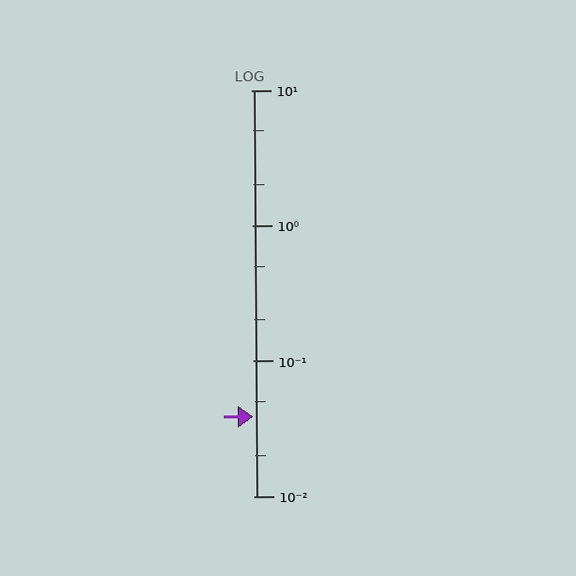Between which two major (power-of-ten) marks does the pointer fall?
The pointer is between 0.01 and 0.1.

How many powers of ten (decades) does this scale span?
The scale spans 3 decades, from 0.01 to 10.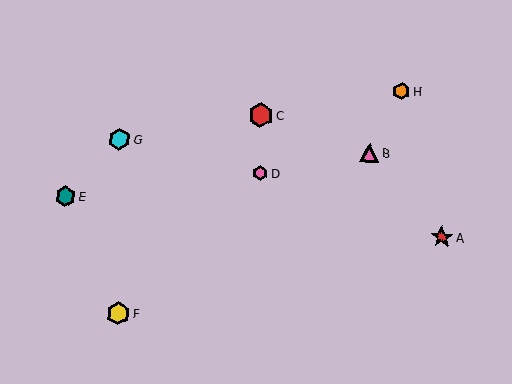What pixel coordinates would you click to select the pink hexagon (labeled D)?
Click at (260, 173) to select the pink hexagon D.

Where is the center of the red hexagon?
The center of the red hexagon is at (261, 115).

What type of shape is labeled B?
Shape B is a pink triangle.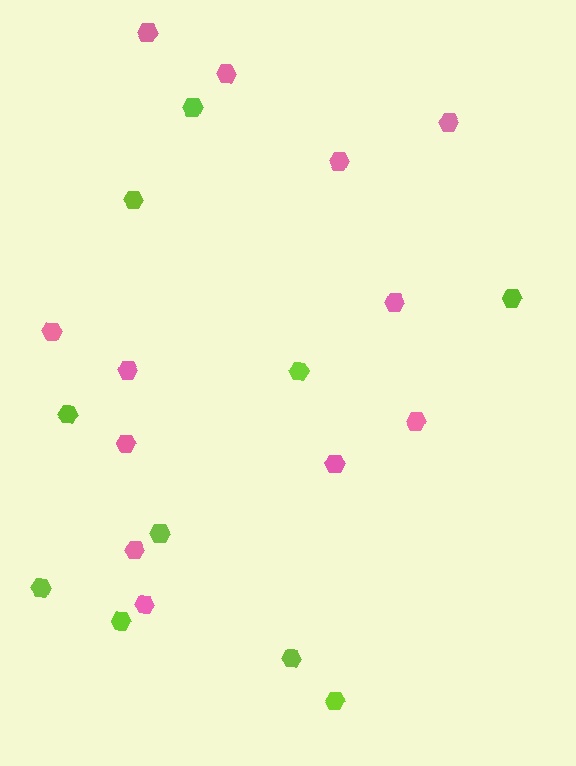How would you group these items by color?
There are 2 groups: one group of lime hexagons (10) and one group of pink hexagons (12).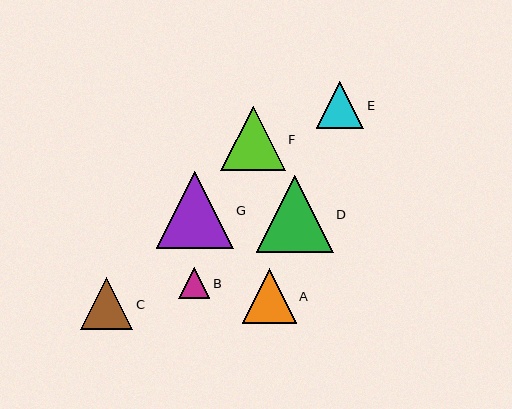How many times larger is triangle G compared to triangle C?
Triangle G is approximately 1.5 times the size of triangle C.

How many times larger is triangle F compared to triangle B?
Triangle F is approximately 2.1 times the size of triangle B.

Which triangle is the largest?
Triangle D is the largest with a size of approximately 77 pixels.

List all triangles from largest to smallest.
From largest to smallest: D, G, F, A, C, E, B.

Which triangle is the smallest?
Triangle B is the smallest with a size of approximately 31 pixels.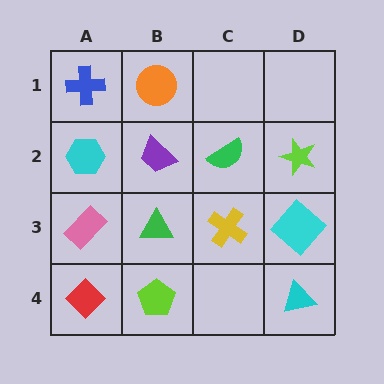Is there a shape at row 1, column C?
No, that cell is empty.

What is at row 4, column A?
A red diamond.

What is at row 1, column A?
A blue cross.